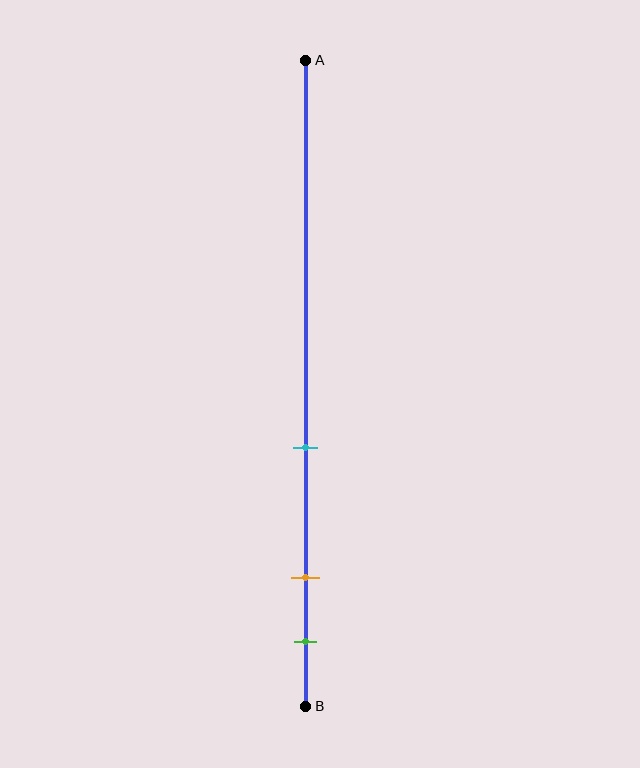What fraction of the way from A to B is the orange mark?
The orange mark is approximately 80% (0.8) of the way from A to B.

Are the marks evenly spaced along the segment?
No, the marks are not evenly spaced.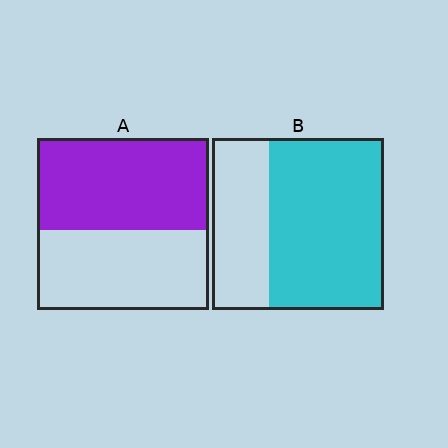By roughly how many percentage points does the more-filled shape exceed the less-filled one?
By roughly 15 percentage points (B over A).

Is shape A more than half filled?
Roughly half.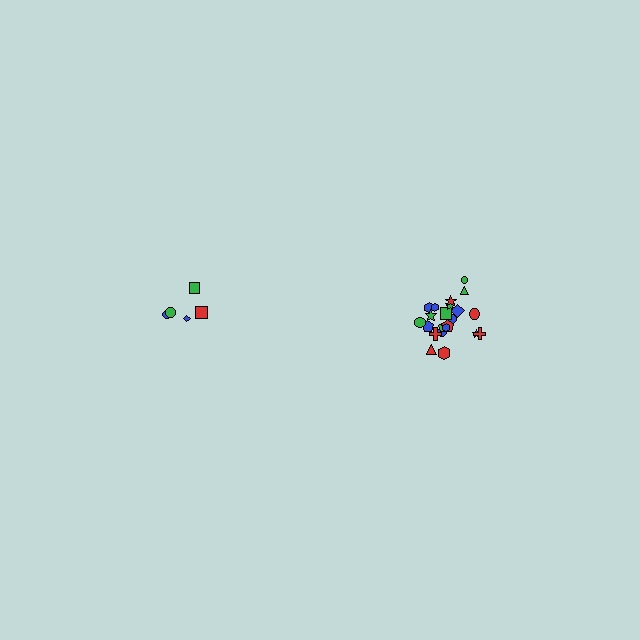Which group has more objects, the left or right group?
The right group.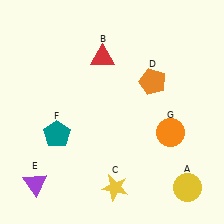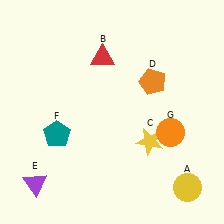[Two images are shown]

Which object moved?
The yellow star (C) moved up.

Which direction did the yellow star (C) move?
The yellow star (C) moved up.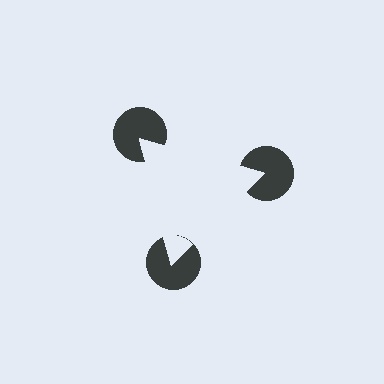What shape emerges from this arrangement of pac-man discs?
An illusory triangle — its edges are inferred from the aligned wedge cuts in the pac-man discs, not physically drawn.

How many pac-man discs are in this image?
There are 3 — one at each vertex of the illusory triangle.